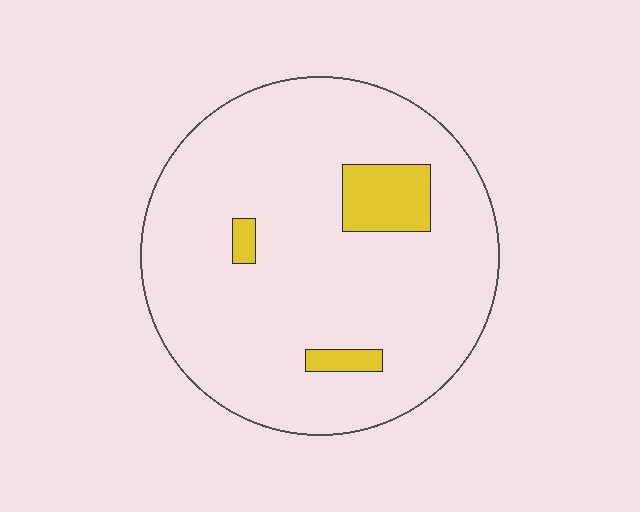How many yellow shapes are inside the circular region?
3.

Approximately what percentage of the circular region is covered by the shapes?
Approximately 10%.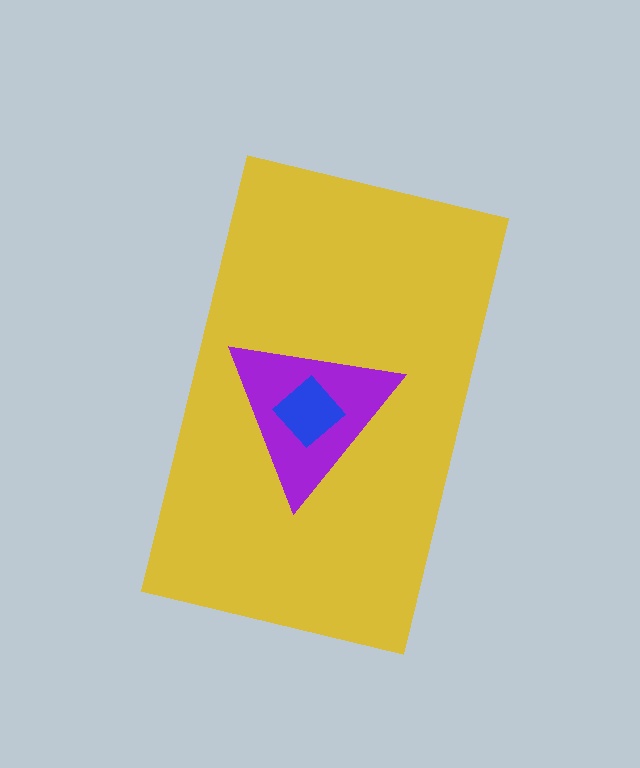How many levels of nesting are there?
3.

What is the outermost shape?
The yellow rectangle.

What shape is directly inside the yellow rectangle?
The purple triangle.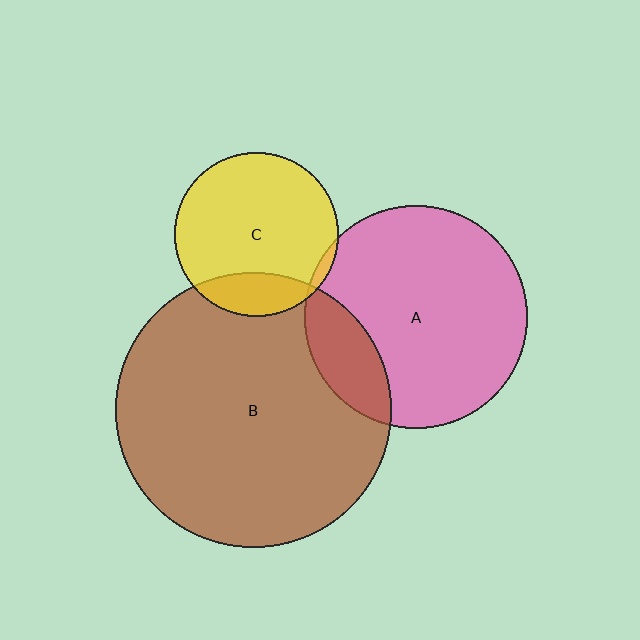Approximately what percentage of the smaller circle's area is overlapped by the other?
Approximately 20%.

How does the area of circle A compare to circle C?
Approximately 1.9 times.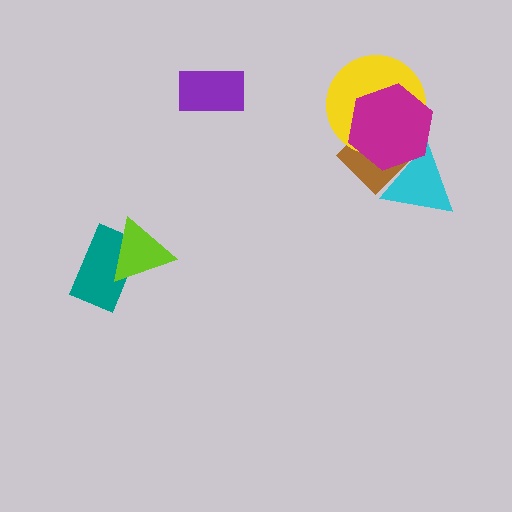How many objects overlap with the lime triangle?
1 object overlaps with the lime triangle.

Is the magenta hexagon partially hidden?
No, no other shape covers it.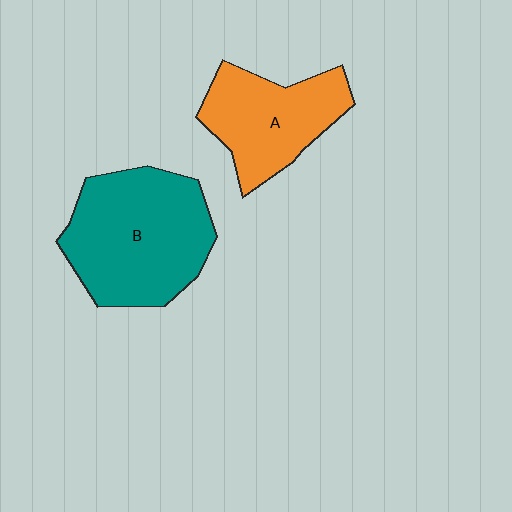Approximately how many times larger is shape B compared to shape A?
Approximately 1.4 times.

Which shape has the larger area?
Shape B (teal).